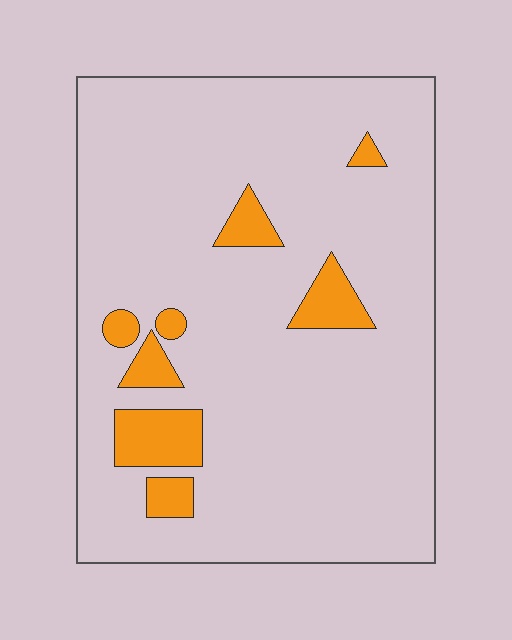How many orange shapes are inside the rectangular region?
8.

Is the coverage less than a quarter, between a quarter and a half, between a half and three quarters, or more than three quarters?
Less than a quarter.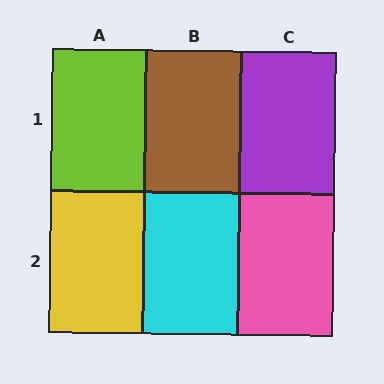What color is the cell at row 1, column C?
Purple.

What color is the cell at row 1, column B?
Brown.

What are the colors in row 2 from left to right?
Yellow, cyan, pink.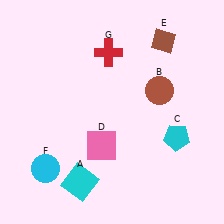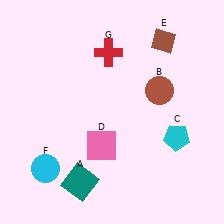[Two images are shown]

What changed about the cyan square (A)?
In Image 1, A is cyan. In Image 2, it changed to teal.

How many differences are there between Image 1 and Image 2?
There is 1 difference between the two images.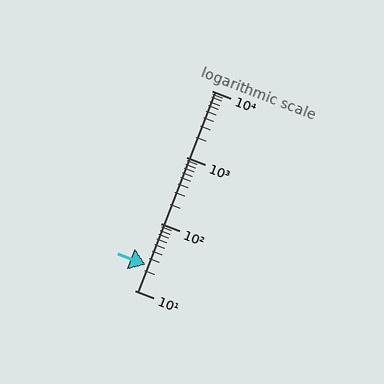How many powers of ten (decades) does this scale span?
The scale spans 3 decades, from 10 to 10000.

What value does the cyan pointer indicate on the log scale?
The pointer indicates approximately 24.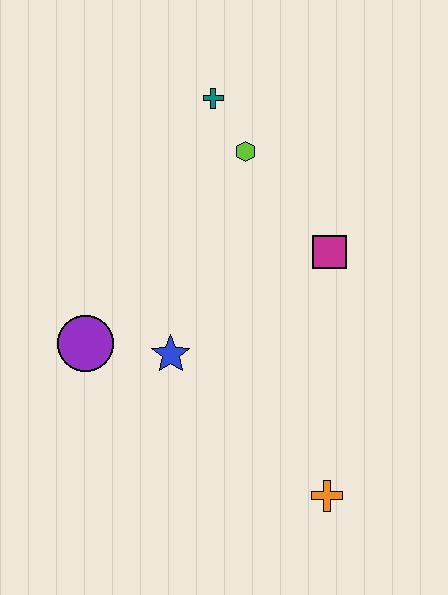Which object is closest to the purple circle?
The blue star is closest to the purple circle.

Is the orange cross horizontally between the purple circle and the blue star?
No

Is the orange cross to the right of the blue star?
Yes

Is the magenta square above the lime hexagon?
No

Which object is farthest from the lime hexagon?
The orange cross is farthest from the lime hexagon.